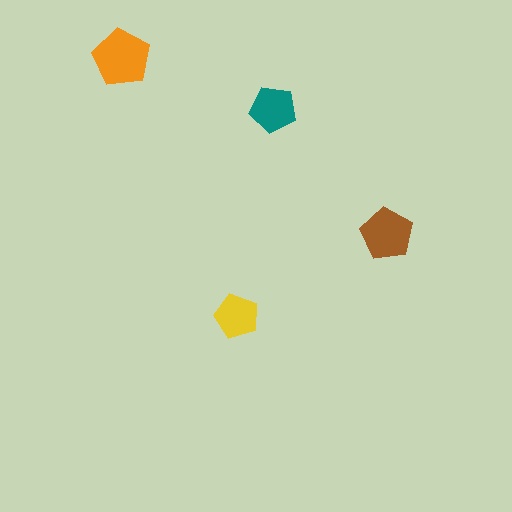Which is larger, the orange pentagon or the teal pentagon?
The orange one.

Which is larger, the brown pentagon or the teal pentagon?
The brown one.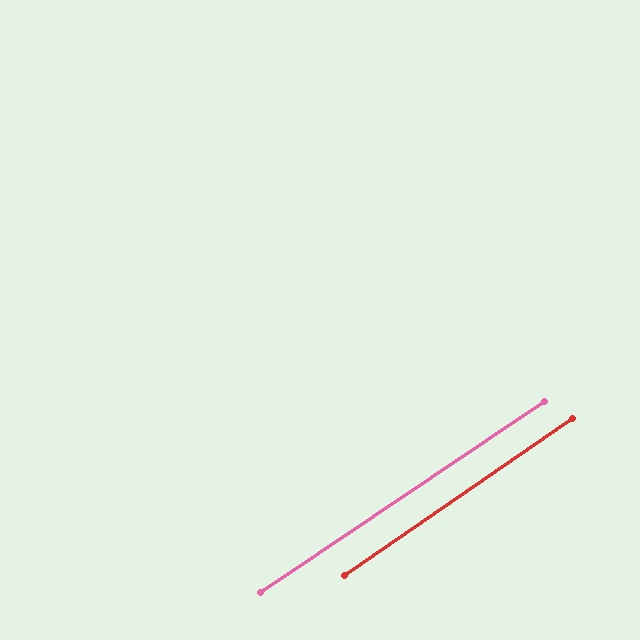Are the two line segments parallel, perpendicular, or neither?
Parallel — their directions differ by only 0.7°.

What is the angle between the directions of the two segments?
Approximately 1 degree.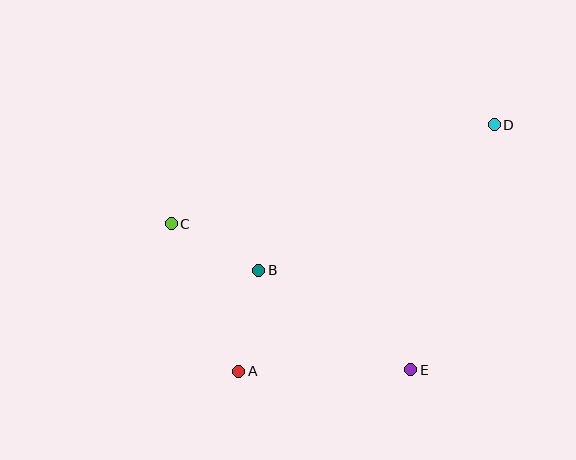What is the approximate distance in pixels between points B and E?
The distance between B and E is approximately 182 pixels.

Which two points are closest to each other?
Points B and C are closest to each other.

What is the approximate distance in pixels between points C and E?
The distance between C and E is approximately 281 pixels.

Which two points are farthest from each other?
Points A and D are farthest from each other.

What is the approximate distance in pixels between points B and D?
The distance between B and D is approximately 277 pixels.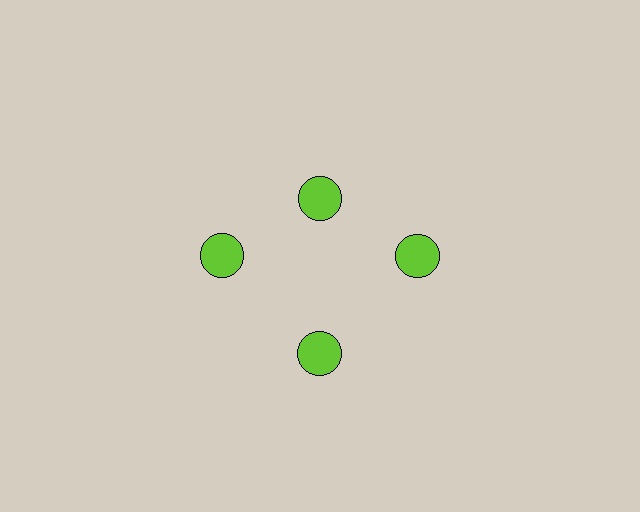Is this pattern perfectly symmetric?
No. The 4 lime circles are arranged in a ring, but one element near the 12 o'clock position is pulled inward toward the center, breaking the 4-fold rotational symmetry.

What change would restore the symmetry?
The symmetry would be restored by moving it outward, back onto the ring so that all 4 circles sit at equal angles and equal distance from the center.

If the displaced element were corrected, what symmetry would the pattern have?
It would have 4-fold rotational symmetry — the pattern would map onto itself every 90 degrees.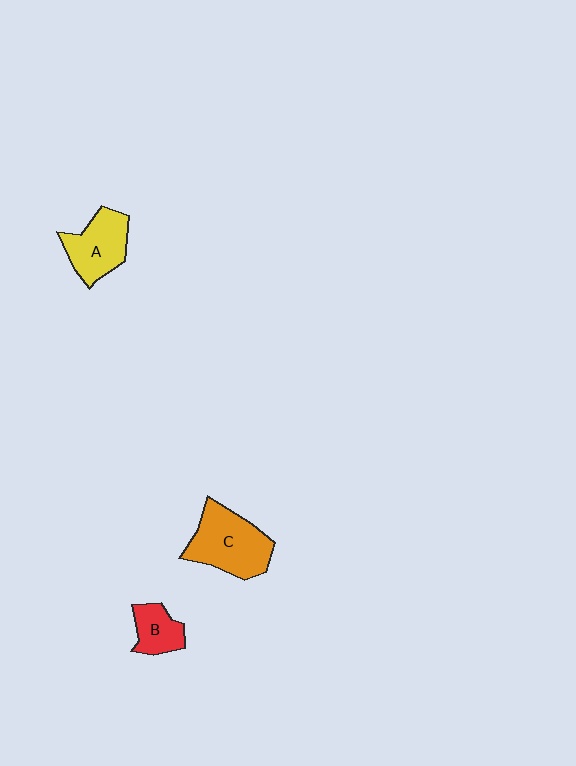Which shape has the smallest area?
Shape B (red).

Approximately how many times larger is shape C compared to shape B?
Approximately 2.1 times.